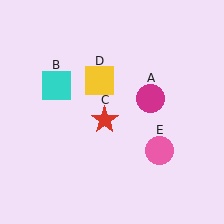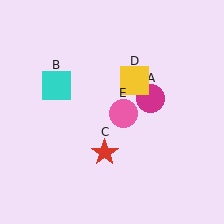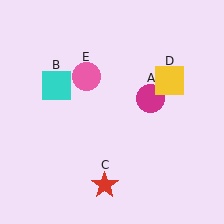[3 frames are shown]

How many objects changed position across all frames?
3 objects changed position: red star (object C), yellow square (object D), pink circle (object E).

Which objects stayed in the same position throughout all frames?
Magenta circle (object A) and cyan square (object B) remained stationary.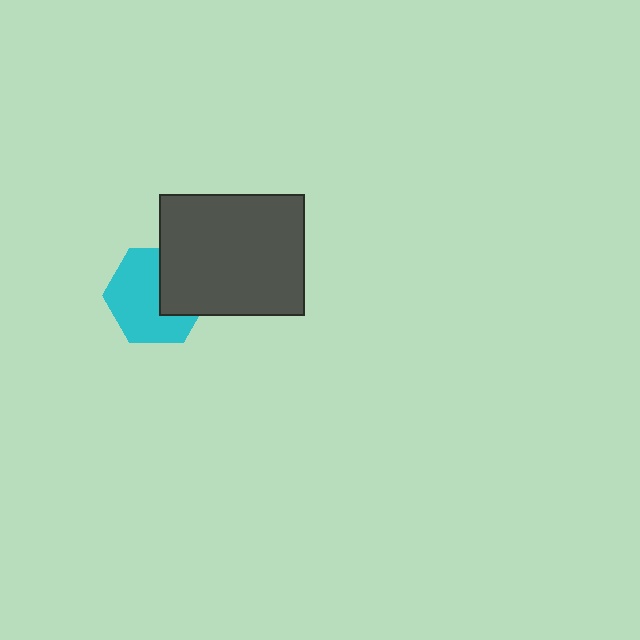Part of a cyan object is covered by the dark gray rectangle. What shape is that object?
It is a hexagon.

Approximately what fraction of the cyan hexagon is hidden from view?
Roughly 35% of the cyan hexagon is hidden behind the dark gray rectangle.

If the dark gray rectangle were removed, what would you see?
You would see the complete cyan hexagon.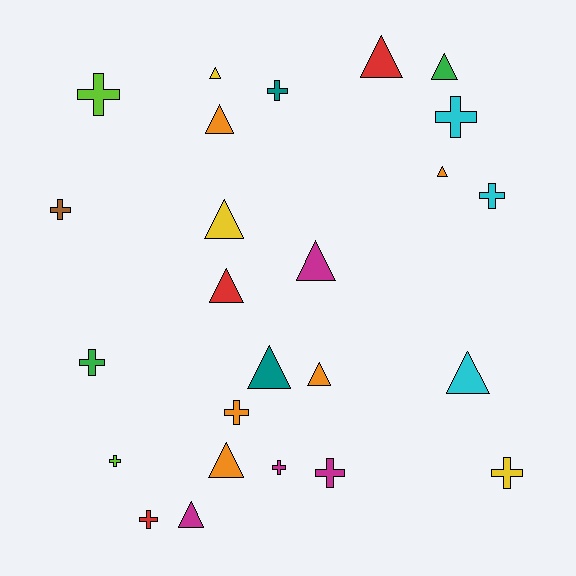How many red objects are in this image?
There are 3 red objects.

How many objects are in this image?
There are 25 objects.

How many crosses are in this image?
There are 12 crosses.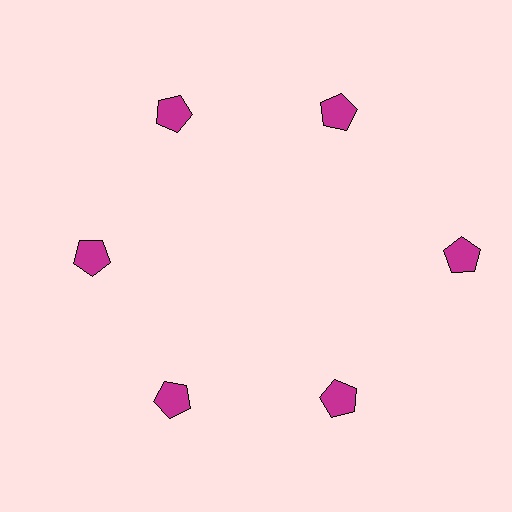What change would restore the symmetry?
The symmetry would be restored by moving it inward, back onto the ring so that all 6 pentagons sit at equal angles and equal distance from the center.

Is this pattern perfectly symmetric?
No. The 6 magenta pentagons are arranged in a ring, but one element near the 3 o'clock position is pushed outward from the center, breaking the 6-fold rotational symmetry.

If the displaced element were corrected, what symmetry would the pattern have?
It would have 6-fold rotational symmetry — the pattern would map onto itself every 60 degrees.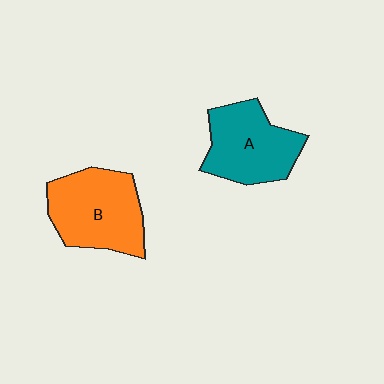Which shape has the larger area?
Shape B (orange).